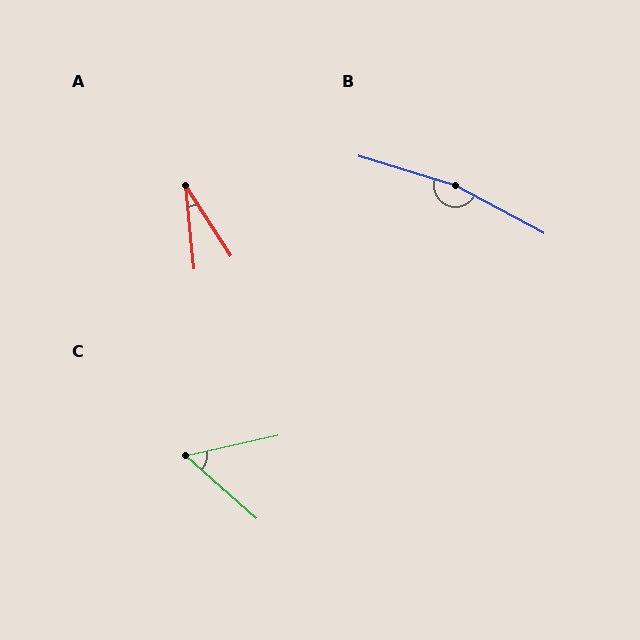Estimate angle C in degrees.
Approximately 54 degrees.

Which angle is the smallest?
A, at approximately 27 degrees.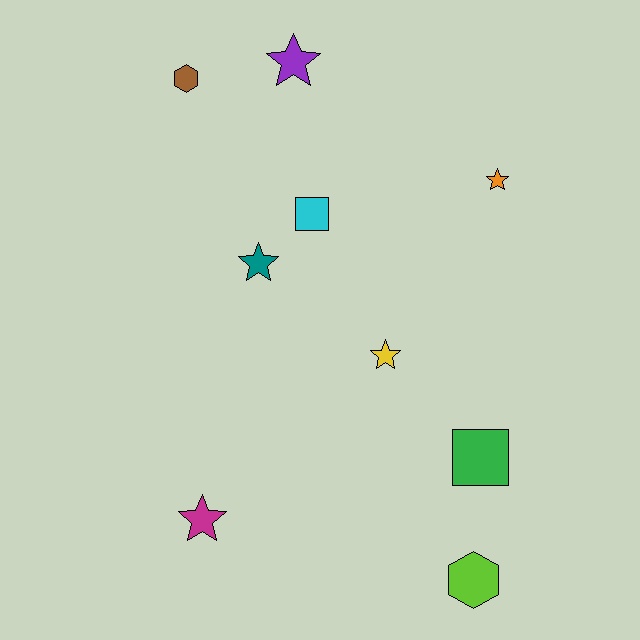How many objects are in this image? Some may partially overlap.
There are 9 objects.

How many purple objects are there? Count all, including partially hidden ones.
There is 1 purple object.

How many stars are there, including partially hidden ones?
There are 5 stars.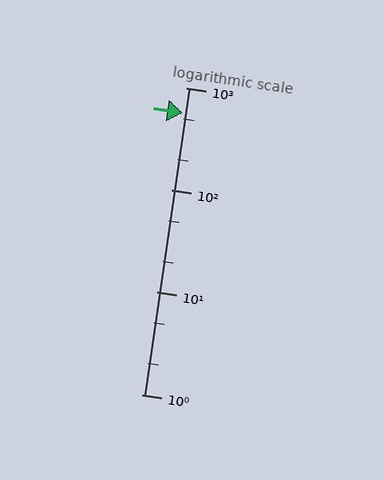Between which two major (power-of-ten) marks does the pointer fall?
The pointer is between 100 and 1000.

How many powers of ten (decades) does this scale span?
The scale spans 3 decades, from 1 to 1000.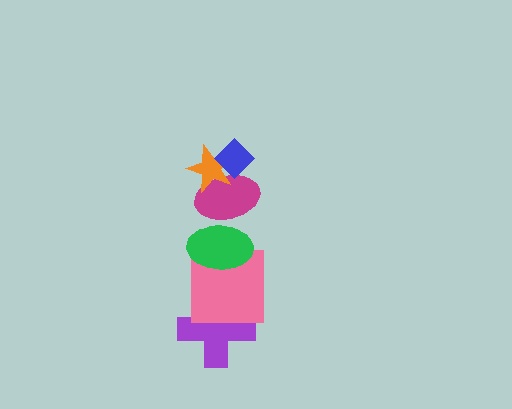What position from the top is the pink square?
The pink square is 5th from the top.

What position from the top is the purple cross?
The purple cross is 6th from the top.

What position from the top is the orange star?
The orange star is 2nd from the top.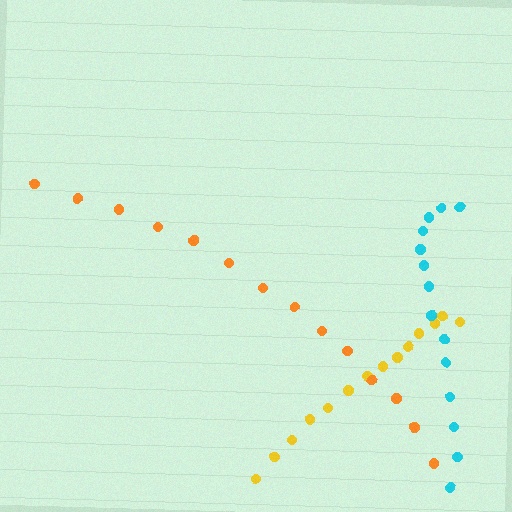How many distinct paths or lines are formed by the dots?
There are 3 distinct paths.